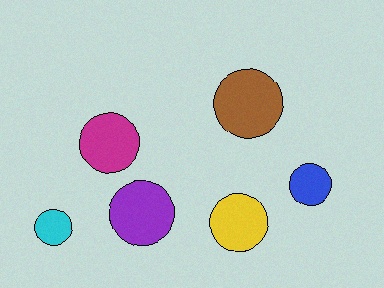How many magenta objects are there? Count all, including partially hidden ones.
There is 1 magenta object.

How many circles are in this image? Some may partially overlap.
There are 6 circles.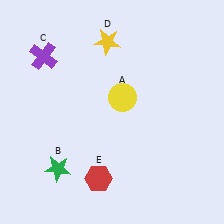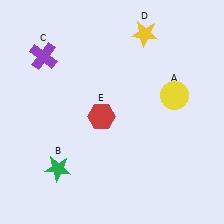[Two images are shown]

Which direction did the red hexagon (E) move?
The red hexagon (E) moved up.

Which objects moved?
The objects that moved are: the yellow circle (A), the yellow star (D), the red hexagon (E).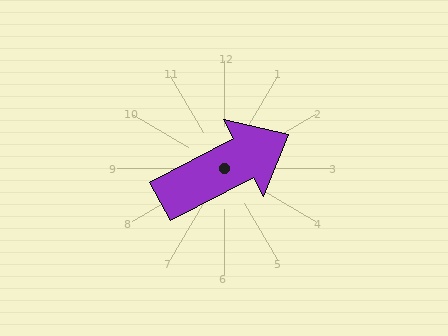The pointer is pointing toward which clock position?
Roughly 2 o'clock.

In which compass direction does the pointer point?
Northeast.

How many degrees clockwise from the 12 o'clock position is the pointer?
Approximately 62 degrees.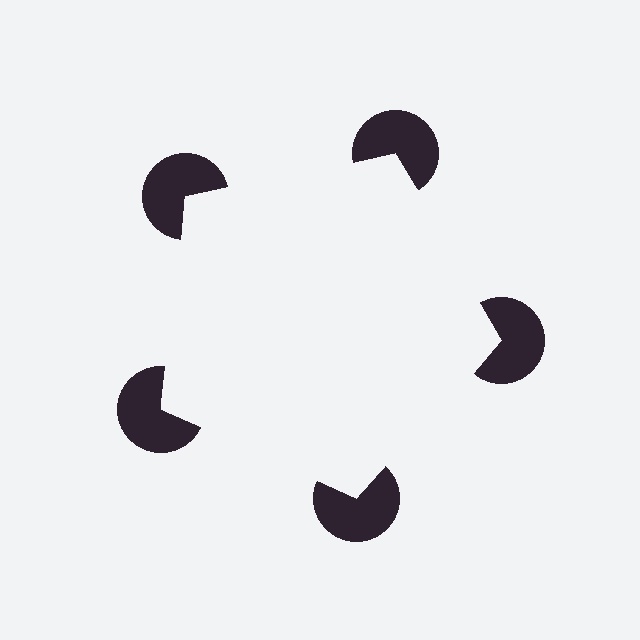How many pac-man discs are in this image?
There are 5 — one at each vertex of the illusory pentagon.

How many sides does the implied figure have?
5 sides.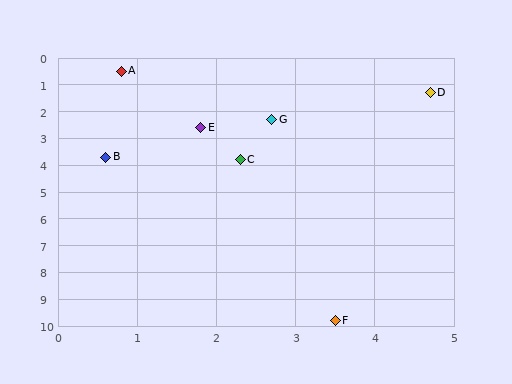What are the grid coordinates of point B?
Point B is at approximately (0.6, 3.7).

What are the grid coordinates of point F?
Point F is at approximately (3.5, 9.8).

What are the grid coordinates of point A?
Point A is at approximately (0.8, 0.5).